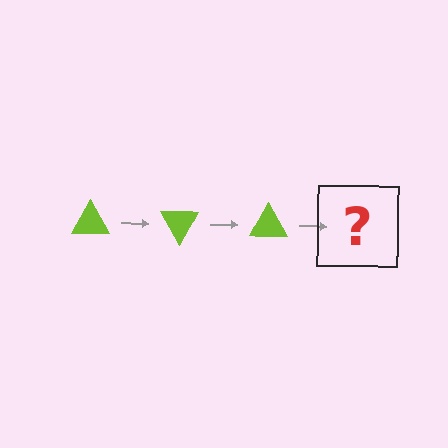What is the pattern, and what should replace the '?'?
The pattern is that the triangle rotates 60 degrees each step. The '?' should be a lime triangle rotated 180 degrees.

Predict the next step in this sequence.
The next step is a lime triangle rotated 180 degrees.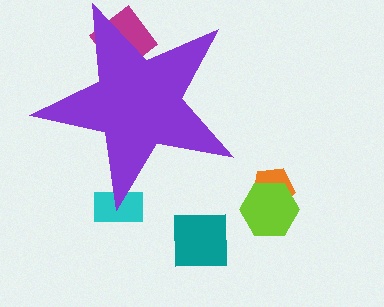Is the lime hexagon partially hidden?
No, the lime hexagon is fully visible.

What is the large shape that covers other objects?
A purple star.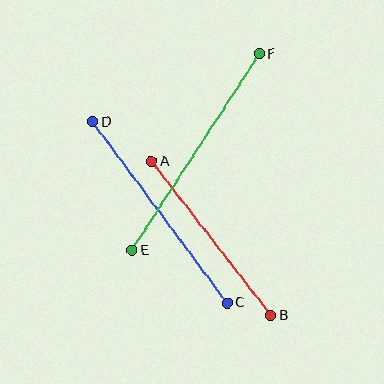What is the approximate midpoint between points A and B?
The midpoint is at approximately (211, 238) pixels.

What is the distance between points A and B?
The distance is approximately 195 pixels.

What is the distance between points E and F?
The distance is approximately 234 pixels.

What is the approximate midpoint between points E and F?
The midpoint is at approximately (196, 152) pixels.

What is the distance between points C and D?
The distance is approximately 225 pixels.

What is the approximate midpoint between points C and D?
The midpoint is at approximately (160, 213) pixels.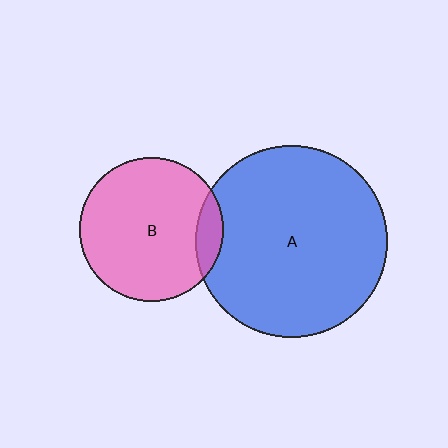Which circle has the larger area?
Circle A (blue).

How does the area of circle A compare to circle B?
Approximately 1.8 times.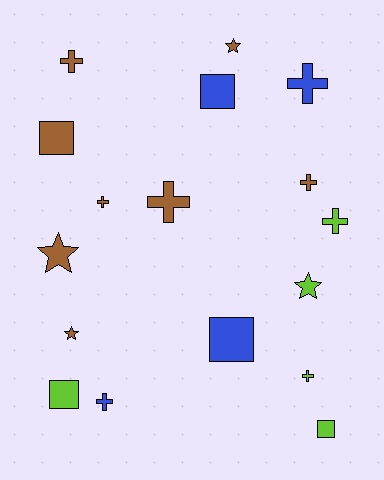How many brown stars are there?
There are 3 brown stars.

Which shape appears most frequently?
Cross, with 8 objects.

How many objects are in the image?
There are 17 objects.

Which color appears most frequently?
Brown, with 8 objects.